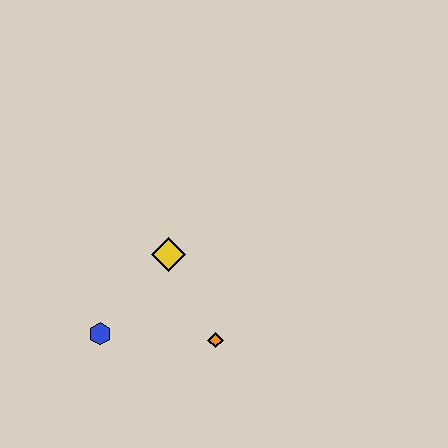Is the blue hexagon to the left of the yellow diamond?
Yes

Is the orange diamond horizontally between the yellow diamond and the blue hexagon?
No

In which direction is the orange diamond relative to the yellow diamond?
The orange diamond is below the yellow diamond.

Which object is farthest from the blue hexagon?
The orange diamond is farthest from the blue hexagon.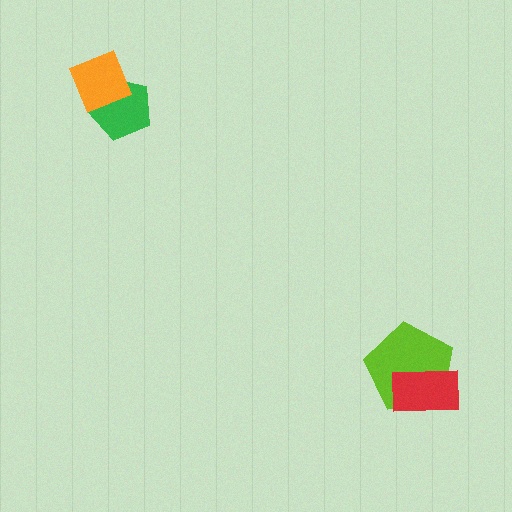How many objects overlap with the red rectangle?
1 object overlaps with the red rectangle.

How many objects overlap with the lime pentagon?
1 object overlaps with the lime pentagon.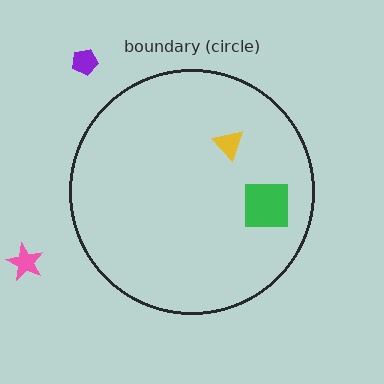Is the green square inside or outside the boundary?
Inside.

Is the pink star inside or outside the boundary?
Outside.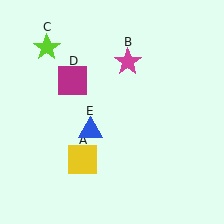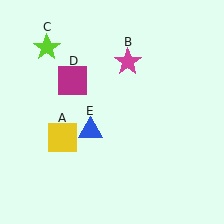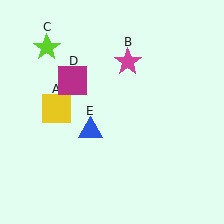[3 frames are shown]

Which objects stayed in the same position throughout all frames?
Magenta star (object B) and lime star (object C) and magenta square (object D) and blue triangle (object E) remained stationary.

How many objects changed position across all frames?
1 object changed position: yellow square (object A).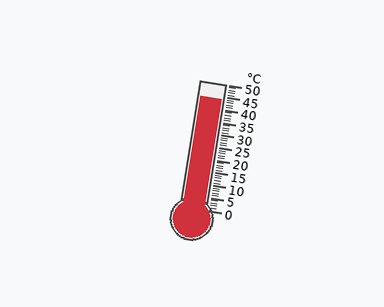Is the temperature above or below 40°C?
The temperature is above 40°C.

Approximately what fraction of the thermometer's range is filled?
The thermometer is filled to approximately 90% of its range.